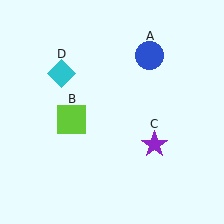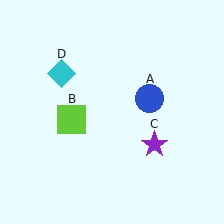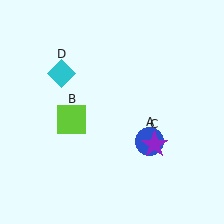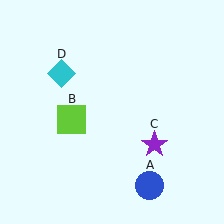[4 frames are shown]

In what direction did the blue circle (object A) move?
The blue circle (object A) moved down.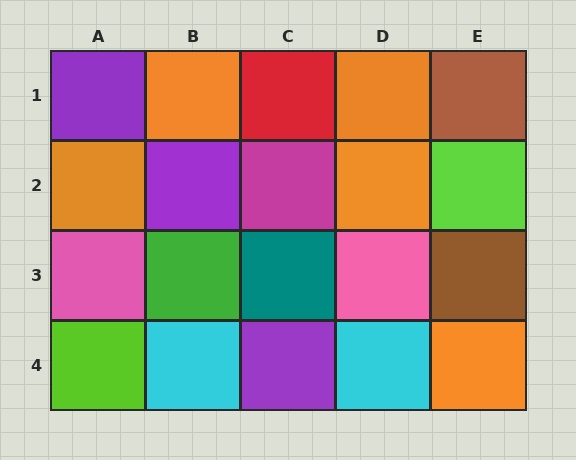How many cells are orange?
5 cells are orange.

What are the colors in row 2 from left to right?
Orange, purple, magenta, orange, lime.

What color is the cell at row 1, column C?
Red.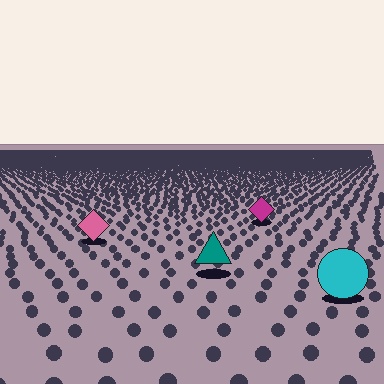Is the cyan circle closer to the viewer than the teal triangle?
Yes. The cyan circle is closer — you can tell from the texture gradient: the ground texture is coarser near it.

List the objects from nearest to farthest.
From nearest to farthest: the cyan circle, the teal triangle, the pink diamond, the magenta diamond.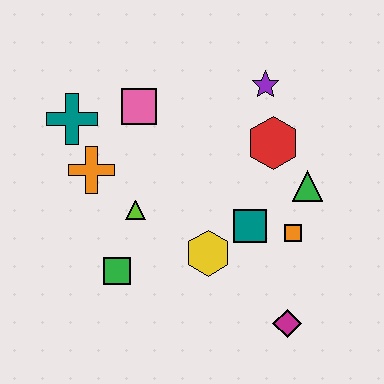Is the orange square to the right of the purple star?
Yes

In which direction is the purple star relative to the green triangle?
The purple star is above the green triangle.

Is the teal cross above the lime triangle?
Yes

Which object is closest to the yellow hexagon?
The teal square is closest to the yellow hexagon.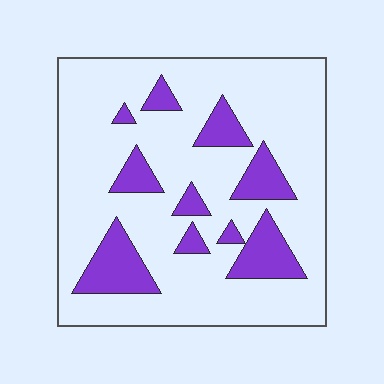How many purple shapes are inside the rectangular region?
10.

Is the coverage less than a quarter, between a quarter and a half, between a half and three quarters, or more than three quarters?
Less than a quarter.